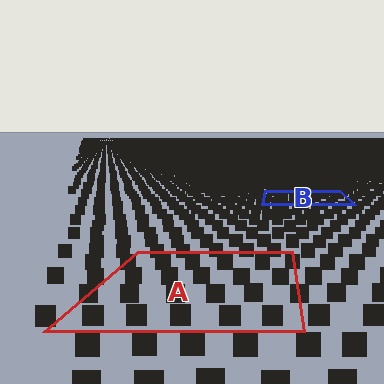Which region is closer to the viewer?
Region A is closer. The texture elements there are larger and more spread out.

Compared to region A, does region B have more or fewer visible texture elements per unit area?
Region B has more texture elements per unit area — they are packed more densely because it is farther away.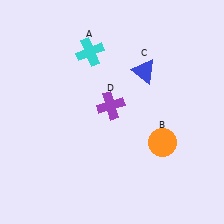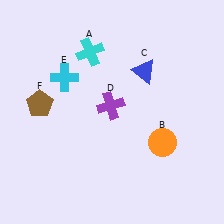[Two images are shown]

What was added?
A cyan cross (E), a brown pentagon (F) were added in Image 2.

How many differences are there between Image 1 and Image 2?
There are 2 differences between the two images.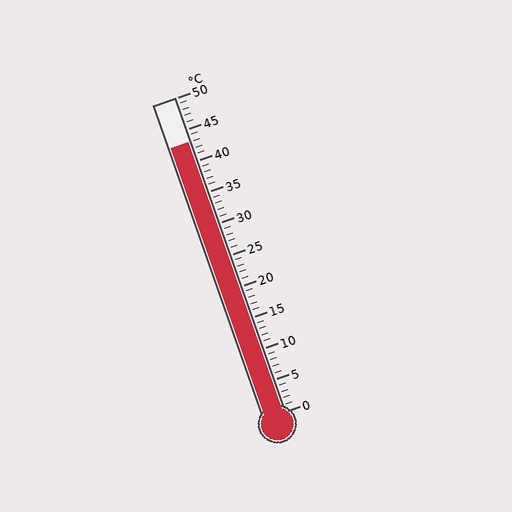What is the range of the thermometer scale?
The thermometer scale ranges from 0°C to 50°C.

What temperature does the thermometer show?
The thermometer shows approximately 43°C.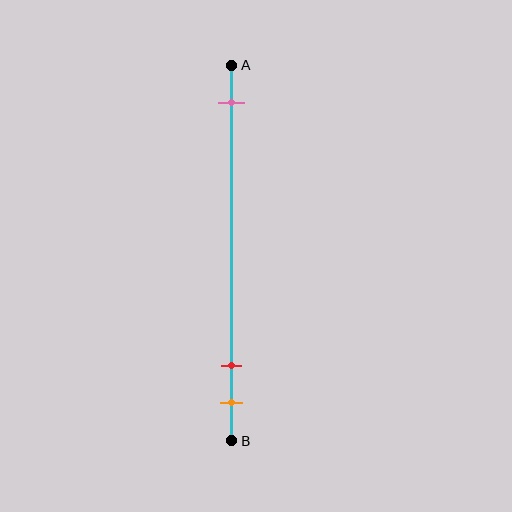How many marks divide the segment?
There are 3 marks dividing the segment.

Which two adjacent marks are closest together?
The red and orange marks are the closest adjacent pair.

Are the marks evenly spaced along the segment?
No, the marks are not evenly spaced.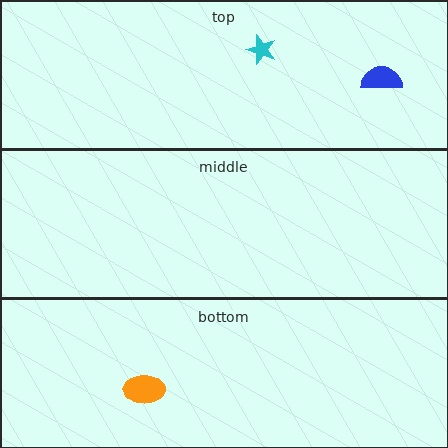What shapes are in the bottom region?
The orange ellipse.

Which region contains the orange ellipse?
The bottom region.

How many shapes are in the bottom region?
1.